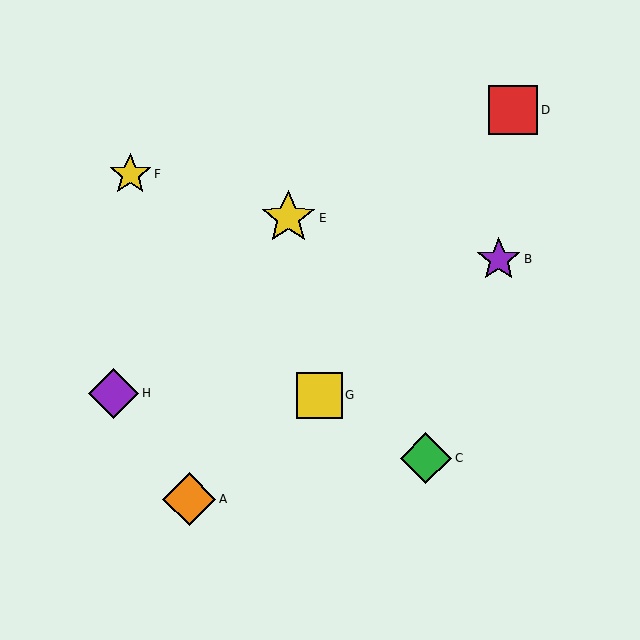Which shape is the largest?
The yellow star (labeled E) is the largest.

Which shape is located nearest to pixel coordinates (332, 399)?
The yellow square (labeled G) at (319, 395) is nearest to that location.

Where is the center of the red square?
The center of the red square is at (513, 110).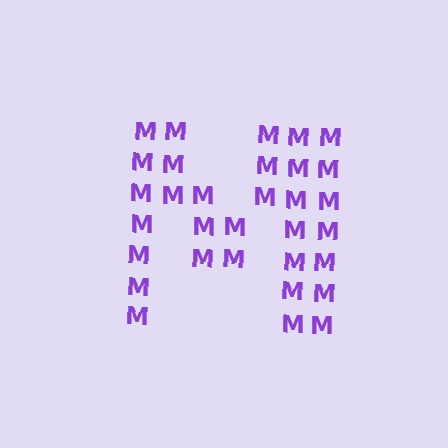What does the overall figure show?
The overall figure shows the letter M.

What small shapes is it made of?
It is made of small letter M's.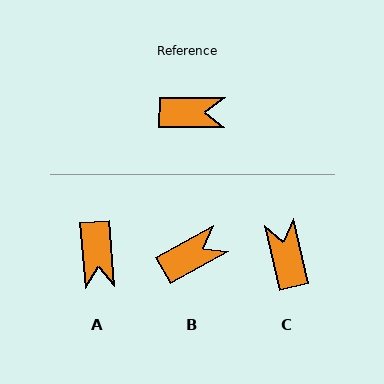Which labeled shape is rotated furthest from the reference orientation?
C, about 103 degrees away.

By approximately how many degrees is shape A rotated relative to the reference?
Approximately 85 degrees clockwise.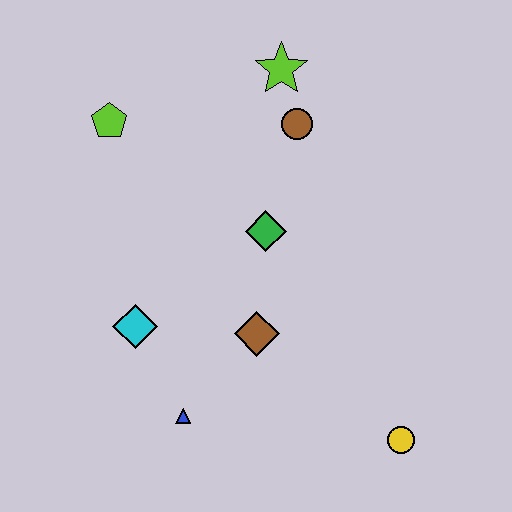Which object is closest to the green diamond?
The brown diamond is closest to the green diamond.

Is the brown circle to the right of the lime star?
Yes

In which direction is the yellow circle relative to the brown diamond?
The yellow circle is to the right of the brown diamond.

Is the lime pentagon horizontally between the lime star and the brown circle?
No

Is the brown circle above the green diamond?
Yes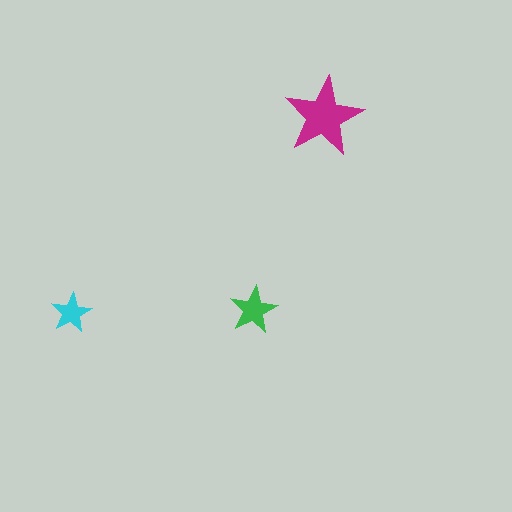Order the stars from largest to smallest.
the magenta one, the green one, the cyan one.